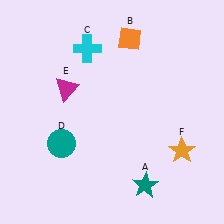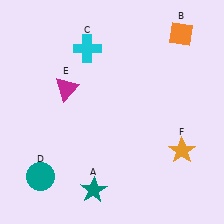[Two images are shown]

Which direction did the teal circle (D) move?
The teal circle (D) moved down.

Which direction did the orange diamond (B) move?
The orange diamond (B) moved right.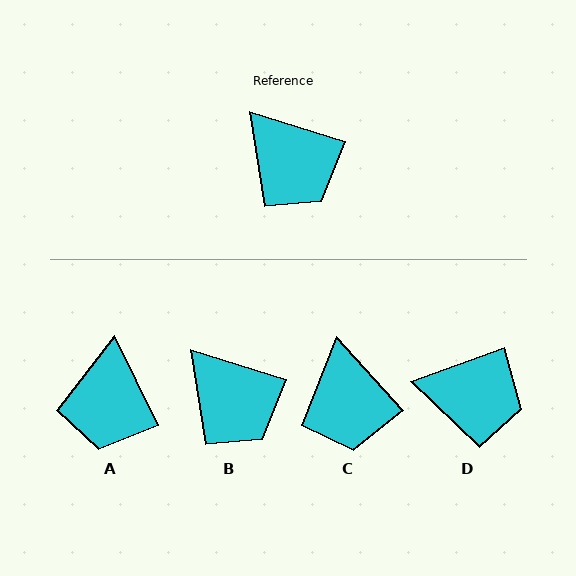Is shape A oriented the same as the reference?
No, it is off by about 47 degrees.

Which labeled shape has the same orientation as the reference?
B.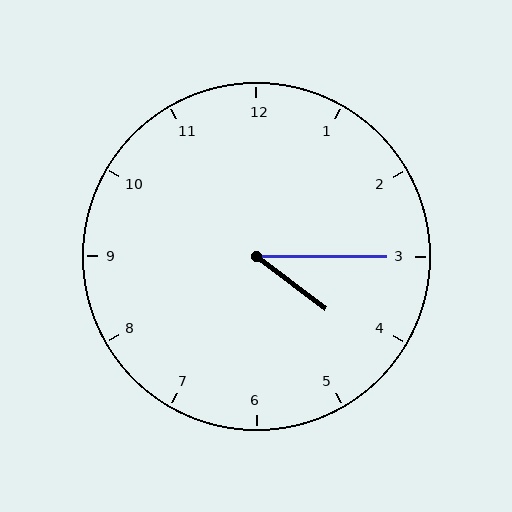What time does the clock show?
4:15.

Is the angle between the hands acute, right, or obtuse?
It is acute.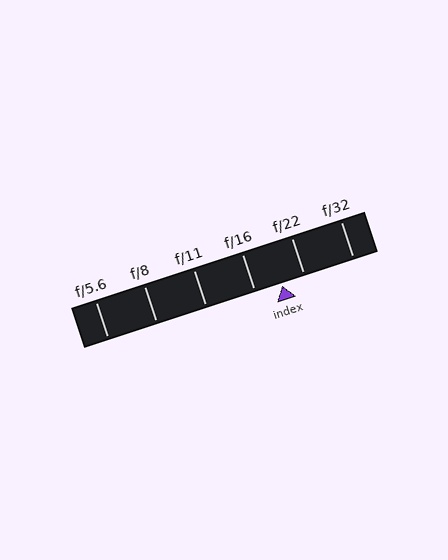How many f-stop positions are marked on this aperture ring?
There are 6 f-stop positions marked.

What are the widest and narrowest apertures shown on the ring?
The widest aperture shown is f/5.6 and the narrowest is f/32.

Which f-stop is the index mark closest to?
The index mark is closest to f/22.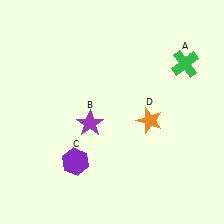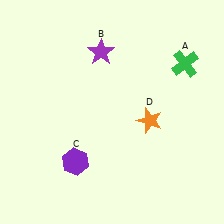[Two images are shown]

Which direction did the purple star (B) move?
The purple star (B) moved up.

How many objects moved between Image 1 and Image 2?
1 object moved between the two images.